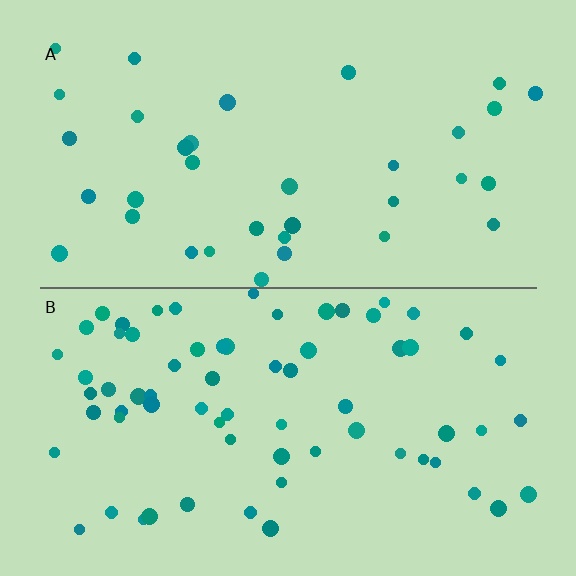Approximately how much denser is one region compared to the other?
Approximately 2.0× — region B over region A.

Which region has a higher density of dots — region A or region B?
B (the bottom).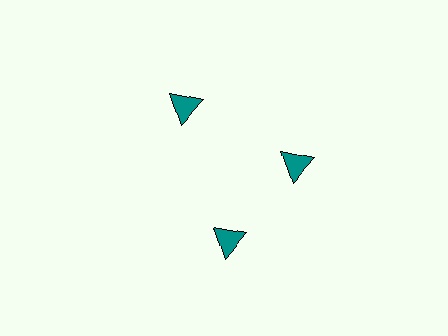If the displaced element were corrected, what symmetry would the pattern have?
It would have 3-fold rotational symmetry — the pattern would map onto itself every 120 degrees.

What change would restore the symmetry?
The symmetry would be restored by rotating it back into even spacing with its neighbors so that all 3 triangles sit at equal angles and equal distance from the center.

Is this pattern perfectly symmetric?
No. The 3 teal triangles are arranged in a ring, but one element near the 7 o'clock position is rotated out of alignment along the ring, breaking the 3-fold rotational symmetry.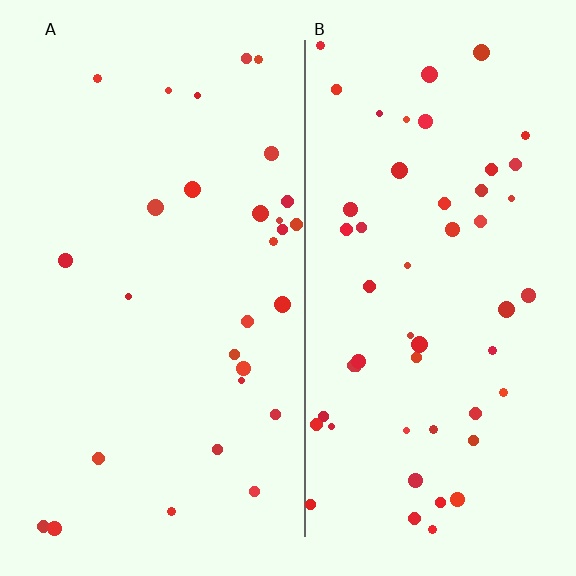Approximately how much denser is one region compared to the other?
Approximately 1.8× — region B over region A.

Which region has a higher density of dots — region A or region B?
B (the right).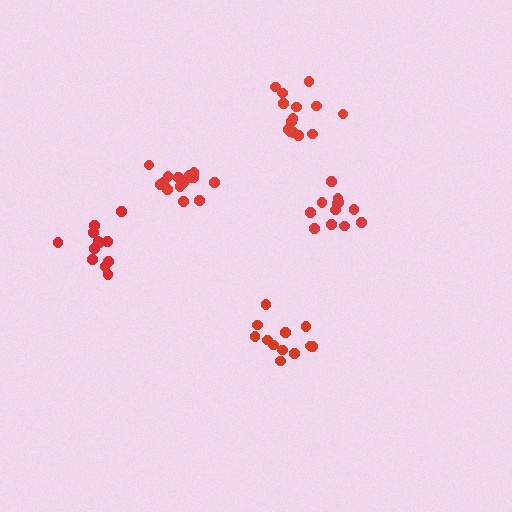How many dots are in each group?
Group 1: 15 dots, Group 2: 12 dots, Group 3: 14 dots, Group 4: 12 dots, Group 5: 13 dots (66 total).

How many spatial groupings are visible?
There are 5 spatial groupings.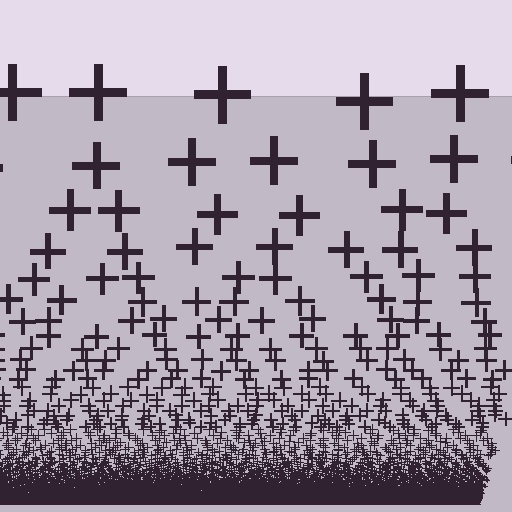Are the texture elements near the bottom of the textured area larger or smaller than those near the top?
Smaller. The gradient is inverted — elements near the bottom are smaller and denser.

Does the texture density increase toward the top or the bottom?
Density increases toward the bottom.